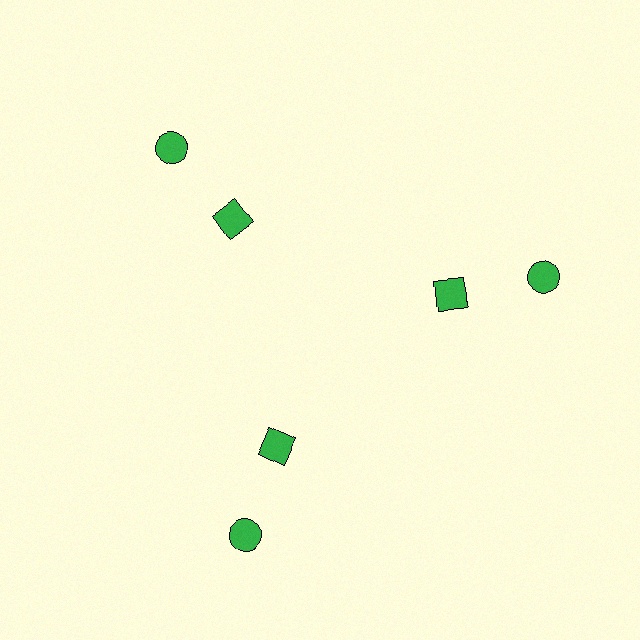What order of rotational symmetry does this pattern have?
This pattern has 3-fold rotational symmetry.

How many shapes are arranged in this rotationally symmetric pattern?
There are 6 shapes, arranged in 3 groups of 2.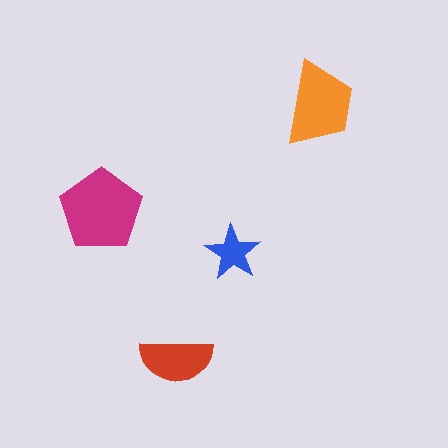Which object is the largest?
The magenta pentagon.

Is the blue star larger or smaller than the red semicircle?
Smaller.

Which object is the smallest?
The blue star.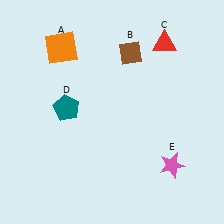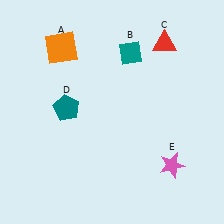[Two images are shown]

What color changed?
The diamond (B) changed from brown in Image 1 to teal in Image 2.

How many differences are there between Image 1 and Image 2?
There is 1 difference between the two images.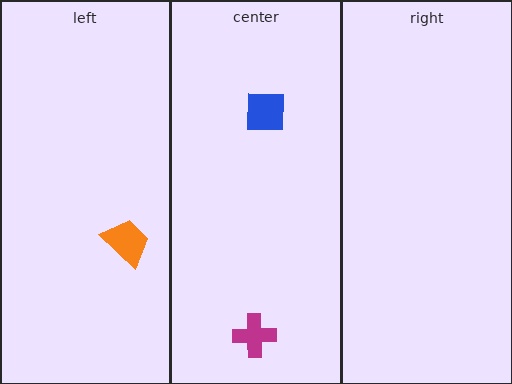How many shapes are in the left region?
1.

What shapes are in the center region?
The blue square, the magenta cross.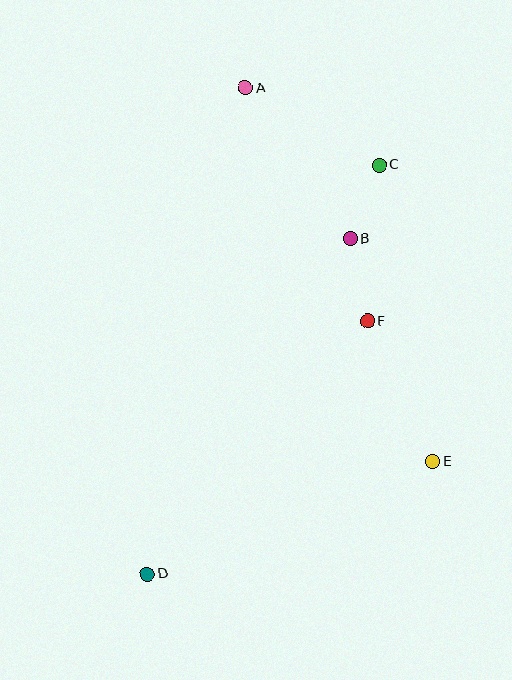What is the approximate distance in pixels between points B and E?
The distance between B and E is approximately 238 pixels.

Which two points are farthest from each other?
Points A and D are farthest from each other.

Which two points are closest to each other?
Points B and C are closest to each other.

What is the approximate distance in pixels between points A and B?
The distance between A and B is approximately 184 pixels.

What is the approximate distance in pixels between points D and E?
The distance between D and E is approximately 307 pixels.